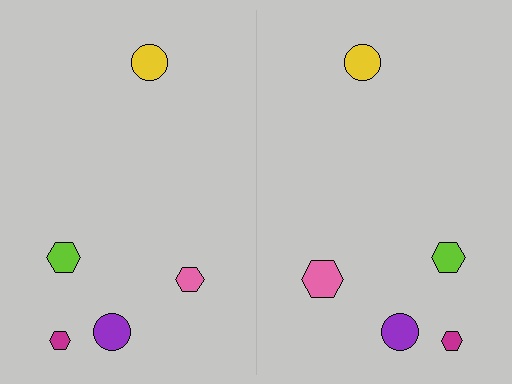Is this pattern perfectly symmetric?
No, the pattern is not perfectly symmetric. The pink hexagon on the right side has a different size than its mirror counterpart.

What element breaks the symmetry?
The pink hexagon on the right side has a different size than its mirror counterpart.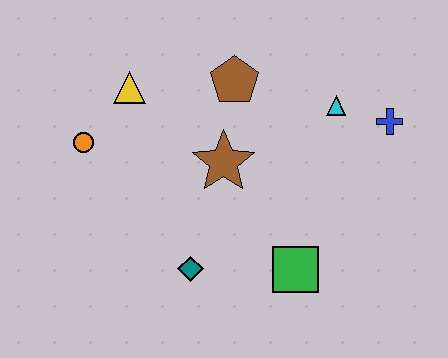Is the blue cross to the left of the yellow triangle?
No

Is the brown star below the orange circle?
Yes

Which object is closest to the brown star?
The brown pentagon is closest to the brown star.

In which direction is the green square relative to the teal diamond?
The green square is to the right of the teal diamond.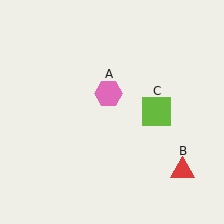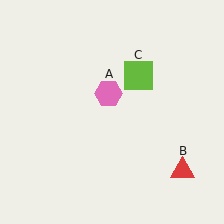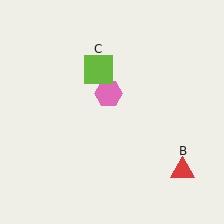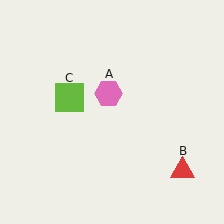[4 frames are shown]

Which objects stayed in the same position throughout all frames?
Pink hexagon (object A) and red triangle (object B) remained stationary.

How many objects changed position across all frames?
1 object changed position: lime square (object C).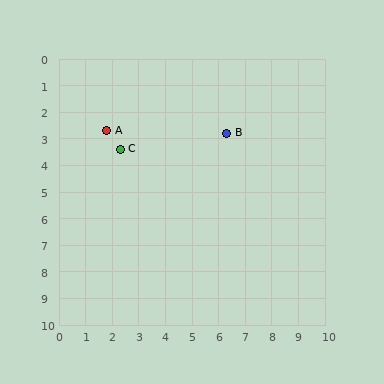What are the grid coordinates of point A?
Point A is at approximately (1.8, 2.7).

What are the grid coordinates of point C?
Point C is at approximately (2.3, 3.4).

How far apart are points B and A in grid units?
Points B and A are about 4.5 grid units apart.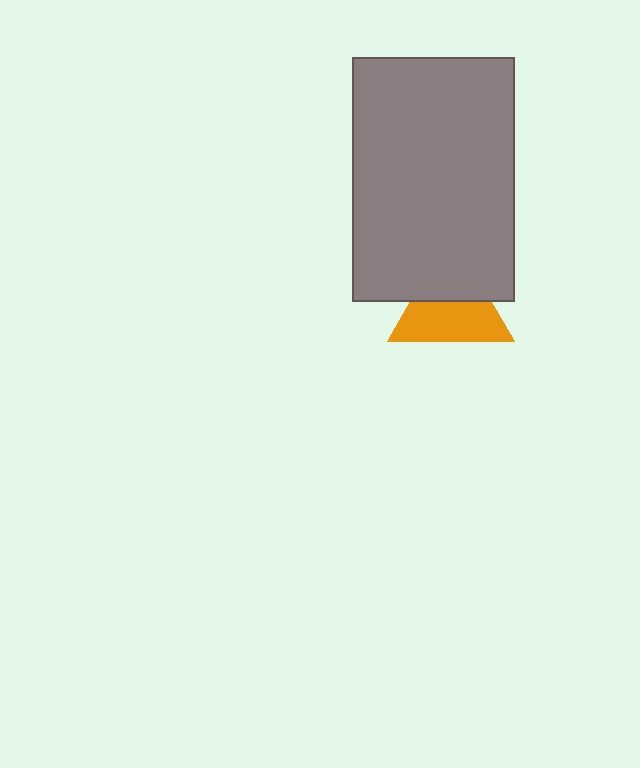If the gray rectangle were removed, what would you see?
You would see the complete orange triangle.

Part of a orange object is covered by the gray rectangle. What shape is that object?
It is a triangle.